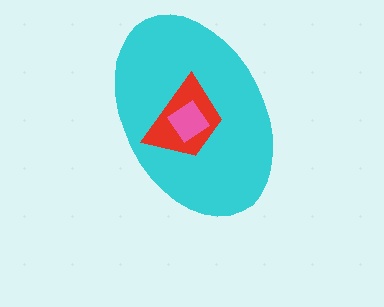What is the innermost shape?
The pink diamond.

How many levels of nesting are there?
3.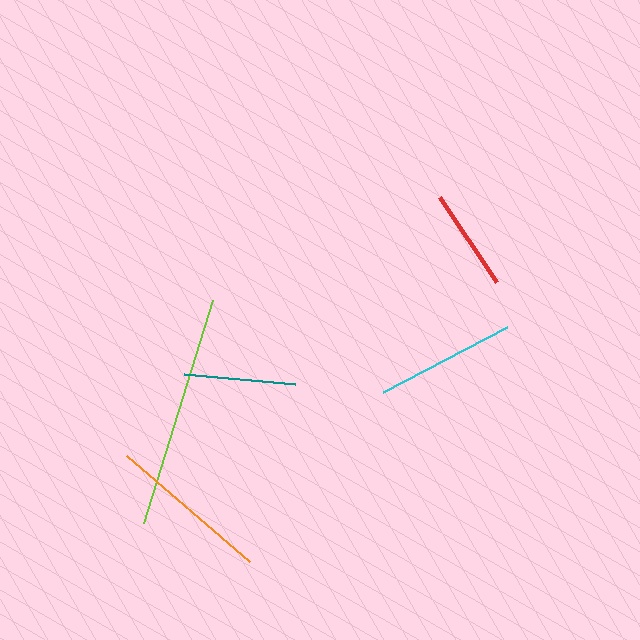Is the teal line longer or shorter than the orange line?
The orange line is longer than the teal line.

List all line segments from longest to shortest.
From longest to shortest: lime, orange, cyan, teal, red.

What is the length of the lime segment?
The lime segment is approximately 233 pixels long.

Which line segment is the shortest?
The red line is the shortest at approximately 103 pixels.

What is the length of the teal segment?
The teal segment is approximately 111 pixels long.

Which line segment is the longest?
The lime line is the longest at approximately 233 pixels.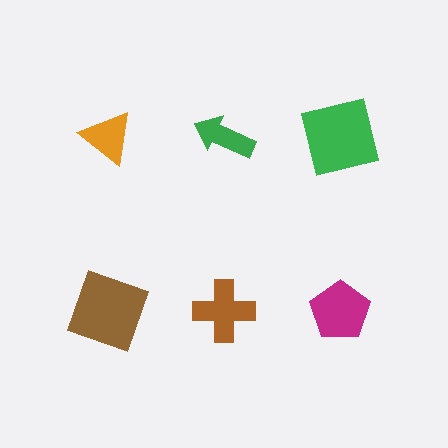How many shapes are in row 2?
3 shapes.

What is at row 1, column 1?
An orange triangle.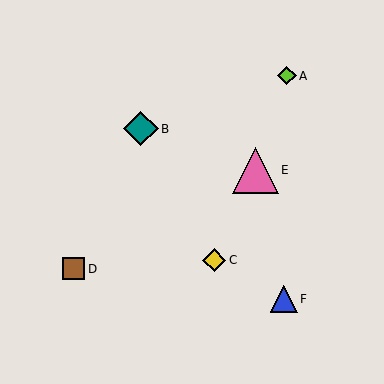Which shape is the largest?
The pink triangle (labeled E) is the largest.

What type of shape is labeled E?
Shape E is a pink triangle.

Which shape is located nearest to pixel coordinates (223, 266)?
The yellow diamond (labeled C) at (214, 260) is nearest to that location.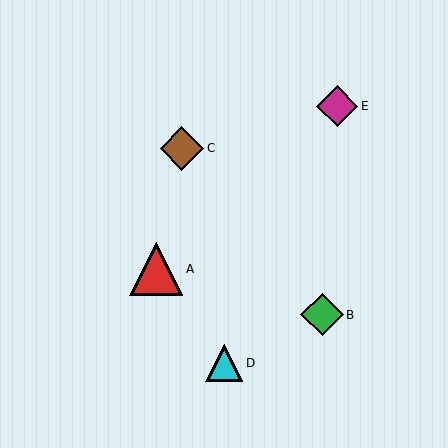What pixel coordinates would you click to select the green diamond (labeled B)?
Click at (322, 315) to select the green diamond B.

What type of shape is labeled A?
Shape A is a red triangle.